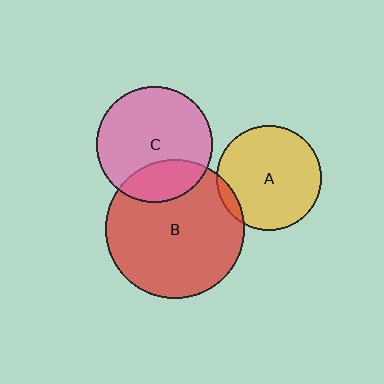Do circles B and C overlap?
Yes.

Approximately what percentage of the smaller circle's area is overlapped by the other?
Approximately 25%.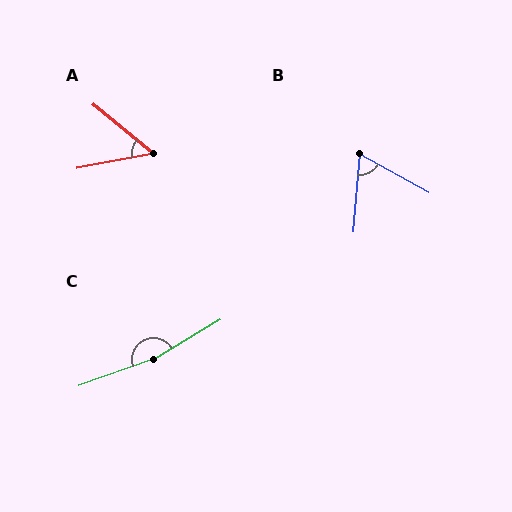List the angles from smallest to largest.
A (50°), B (66°), C (169°).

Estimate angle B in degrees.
Approximately 66 degrees.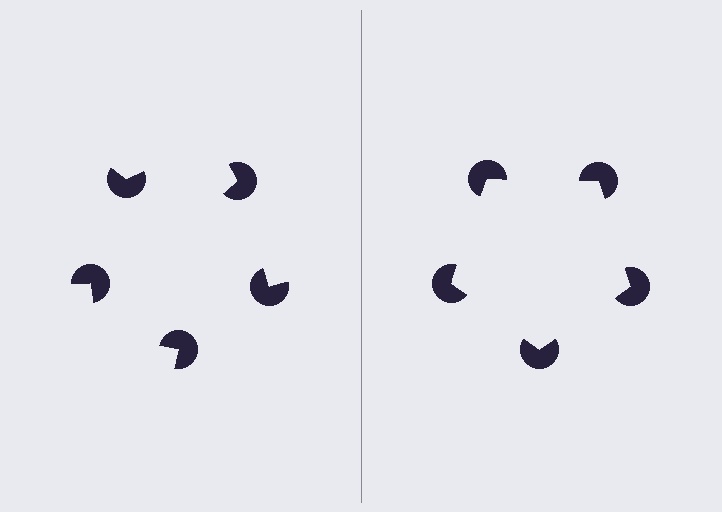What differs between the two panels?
The pac-man discs are positioned identically on both sides; only the wedge orientations differ. On the right they align to a pentagon; on the left they are misaligned.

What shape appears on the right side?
An illusory pentagon.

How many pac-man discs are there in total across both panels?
10 — 5 on each side.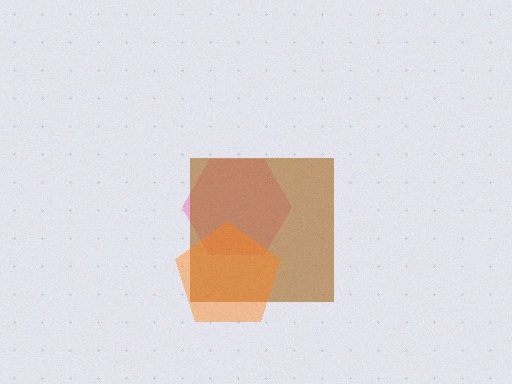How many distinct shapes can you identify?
There are 3 distinct shapes: a pink hexagon, a brown square, an orange pentagon.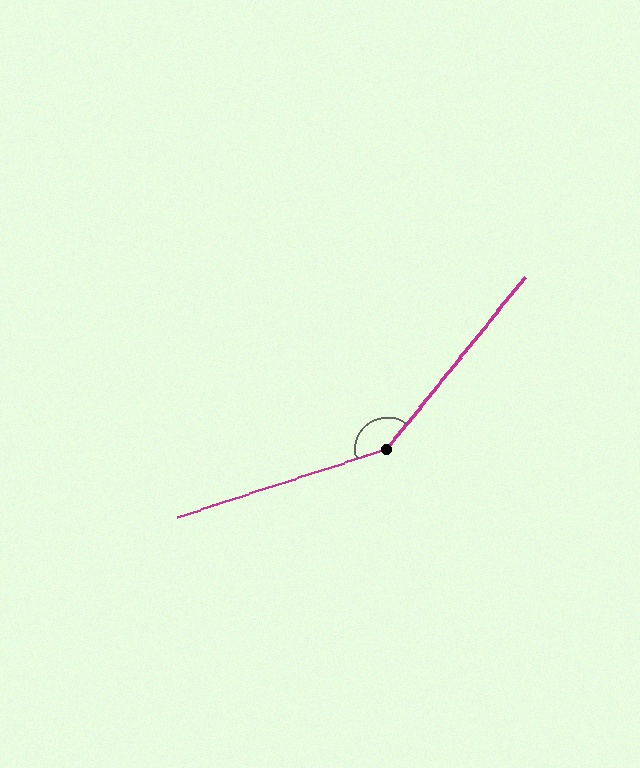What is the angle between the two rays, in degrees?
Approximately 147 degrees.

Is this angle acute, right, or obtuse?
It is obtuse.